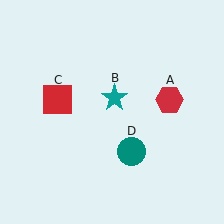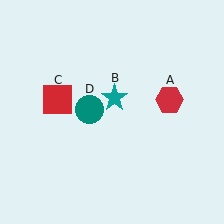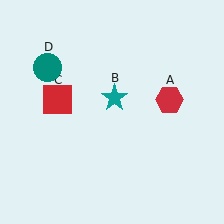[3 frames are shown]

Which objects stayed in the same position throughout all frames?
Red hexagon (object A) and teal star (object B) and red square (object C) remained stationary.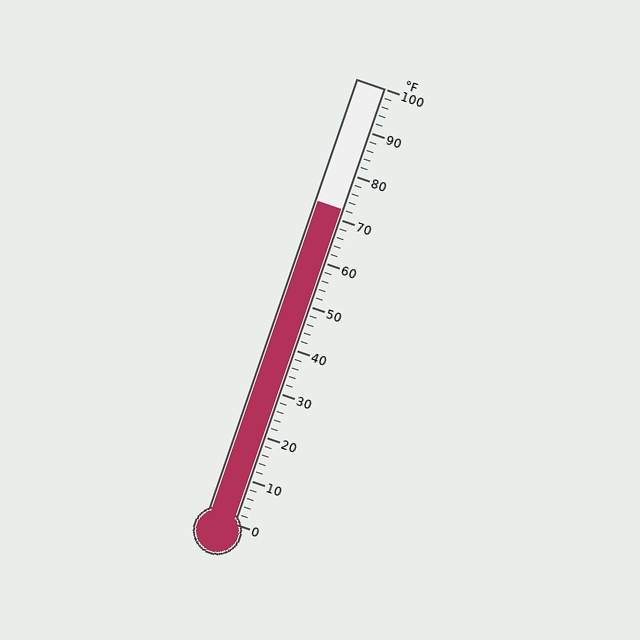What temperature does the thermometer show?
The thermometer shows approximately 72°F.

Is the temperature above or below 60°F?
The temperature is above 60°F.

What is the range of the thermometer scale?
The thermometer scale ranges from 0°F to 100°F.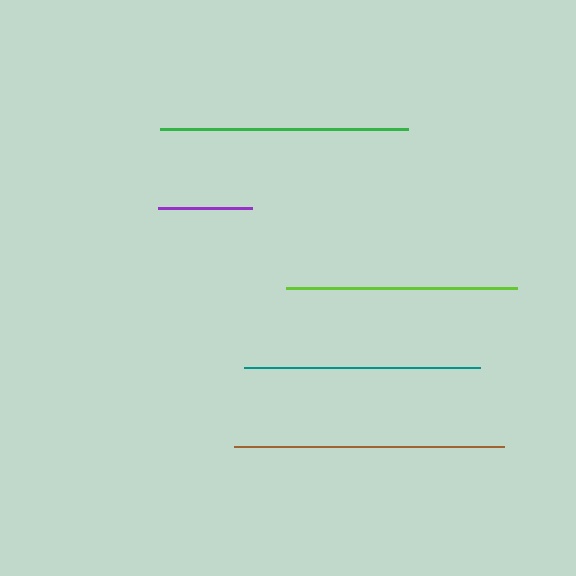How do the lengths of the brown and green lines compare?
The brown and green lines are approximately the same length.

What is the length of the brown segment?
The brown segment is approximately 270 pixels long.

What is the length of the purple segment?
The purple segment is approximately 93 pixels long.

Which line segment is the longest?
The brown line is the longest at approximately 270 pixels.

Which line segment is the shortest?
The purple line is the shortest at approximately 93 pixels.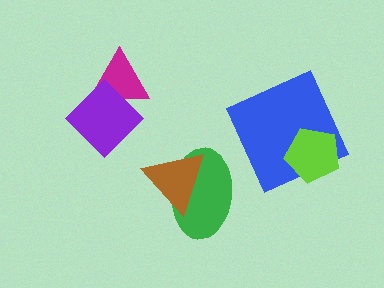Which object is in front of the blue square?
The lime pentagon is in front of the blue square.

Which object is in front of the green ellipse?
The brown triangle is in front of the green ellipse.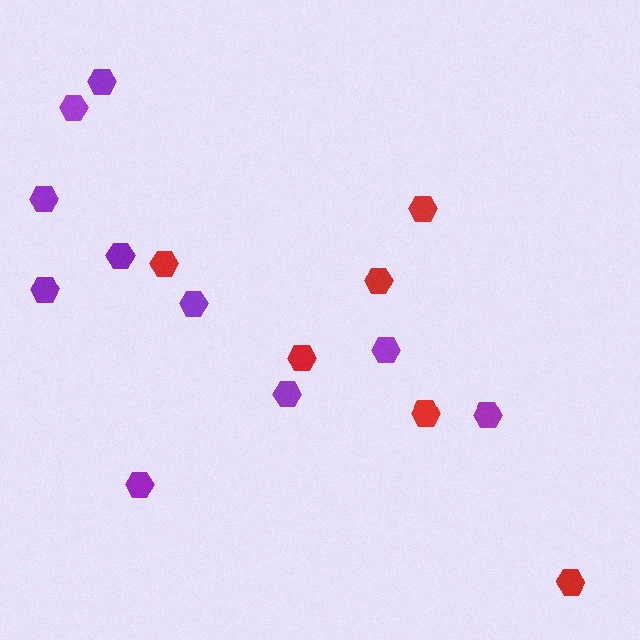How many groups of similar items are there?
There are 2 groups: one group of purple hexagons (10) and one group of red hexagons (6).